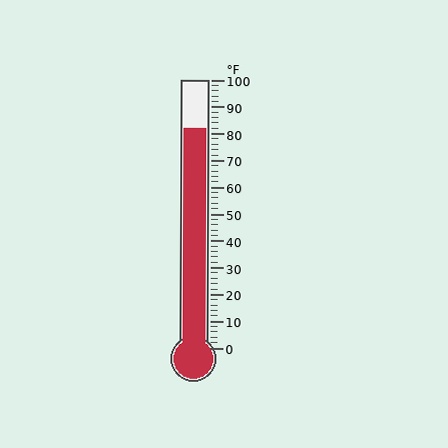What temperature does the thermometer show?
The thermometer shows approximately 82°F.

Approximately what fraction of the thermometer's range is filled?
The thermometer is filled to approximately 80% of its range.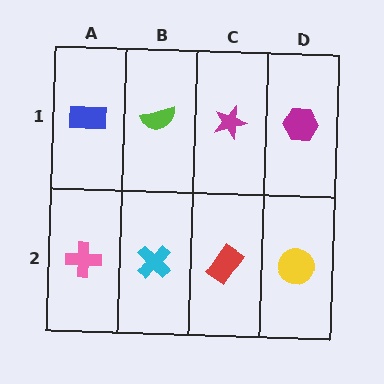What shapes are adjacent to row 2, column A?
A blue rectangle (row 1, column A), a cyan cross (row 2, column B).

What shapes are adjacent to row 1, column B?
A cyan cross (row 2, column B), a blue rectangle (row 1, column A), a magenta star (row 1, column C).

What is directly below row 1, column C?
A red rectangle.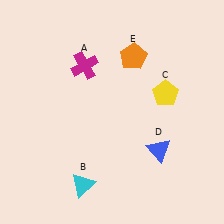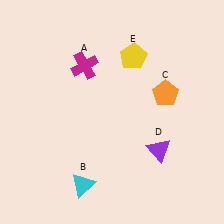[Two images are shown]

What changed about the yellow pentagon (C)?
In Image 1, C is yellow. In Image 2, it changed to orange.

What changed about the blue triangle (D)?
In Image 1, D is blue. In Image 2, it changed to purple.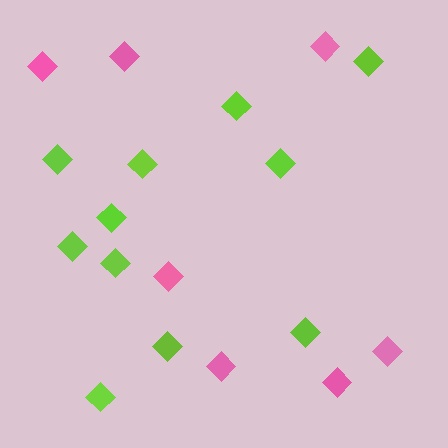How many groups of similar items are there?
There are 2 groups: one group of pink diamonds (7) and one group of lime diamonds (11).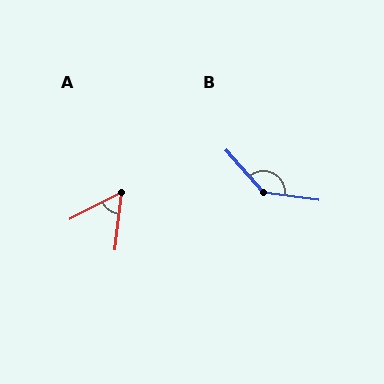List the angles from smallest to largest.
A (56°), B (139°).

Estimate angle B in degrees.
Approximately 139 degrees.